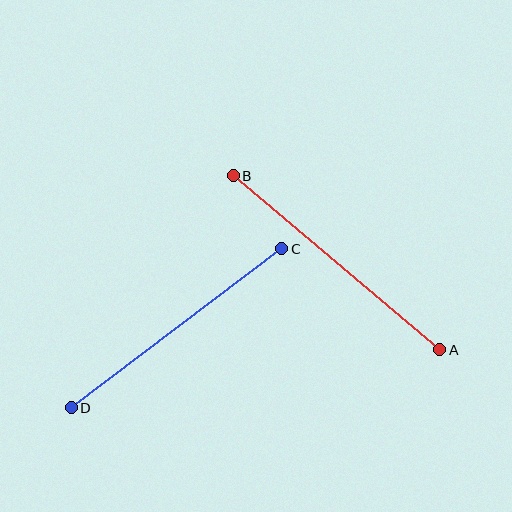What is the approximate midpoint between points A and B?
The midpoint is at approximately (336, 263) pixels.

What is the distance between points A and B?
The distance is approximately 270 pixels.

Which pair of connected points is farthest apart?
Points A and B are farthest apart.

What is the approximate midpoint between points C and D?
The midpoint is at approximately (176, 328) pixels.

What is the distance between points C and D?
The distance is approximately 264 pixels.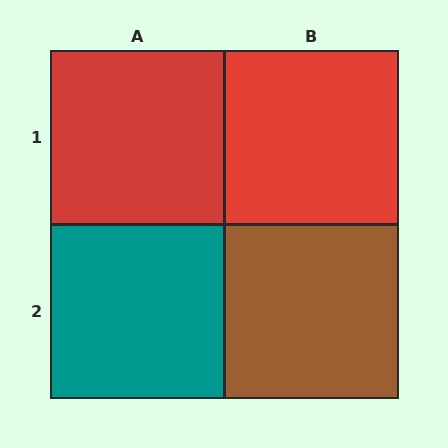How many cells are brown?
1 cell is brown.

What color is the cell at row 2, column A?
Teal.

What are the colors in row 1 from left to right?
Red, red.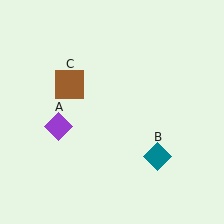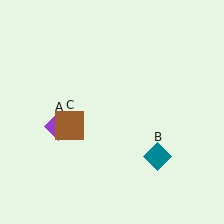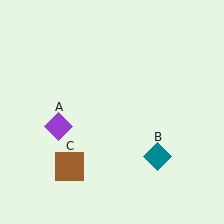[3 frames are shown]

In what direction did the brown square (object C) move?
The brown square (object C) moved down.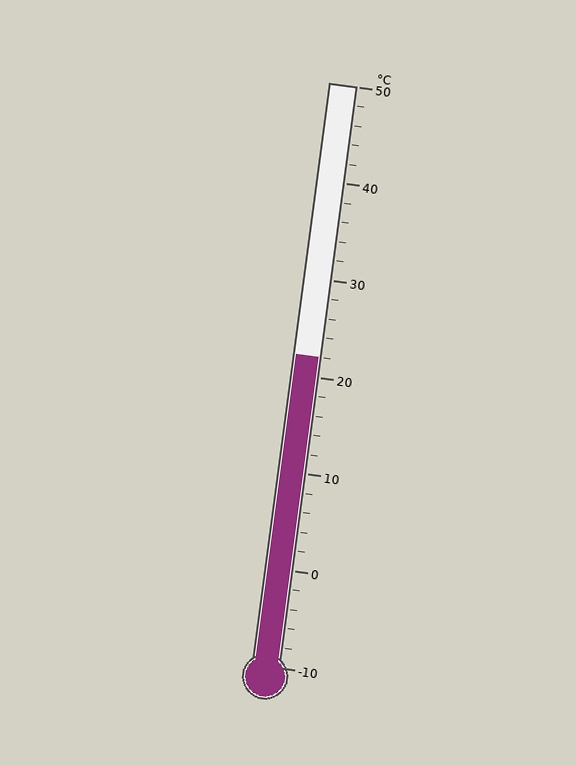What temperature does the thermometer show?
The thermometer shows approximately 22°C.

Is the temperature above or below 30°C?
The temperature is below 30°C.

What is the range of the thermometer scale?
The thermometer scale ranges from -10°C to 50°C.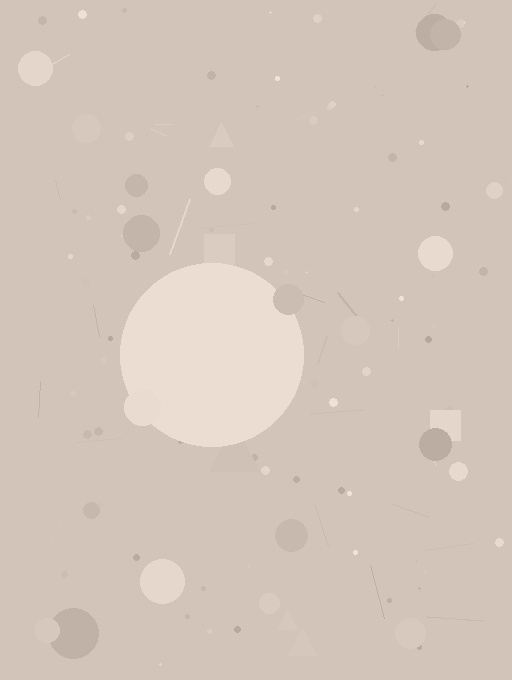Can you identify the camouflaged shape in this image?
The camouflaged shape is a circle.